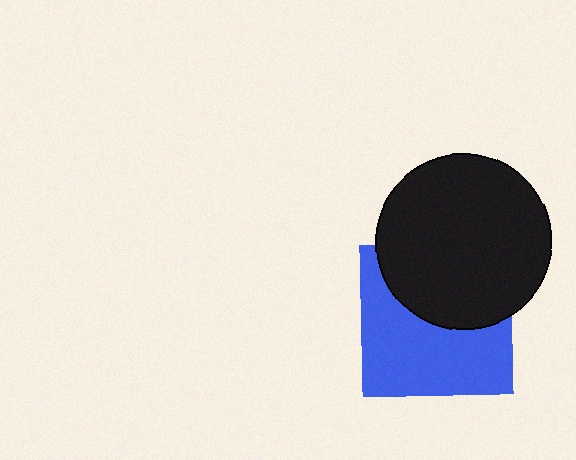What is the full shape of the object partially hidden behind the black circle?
The partially hidden object is a blue square.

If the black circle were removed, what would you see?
You would see the complete blue square.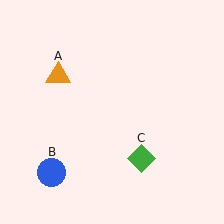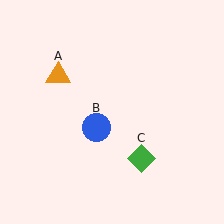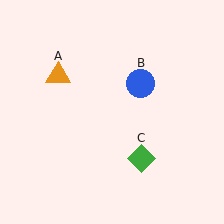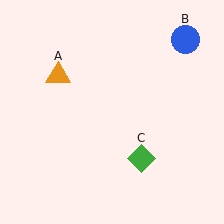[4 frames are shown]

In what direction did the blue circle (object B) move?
The blue circle (object B) moved up and to the right.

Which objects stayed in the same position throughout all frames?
Orange triangle (object A) and green diamond (object C) remained stationary.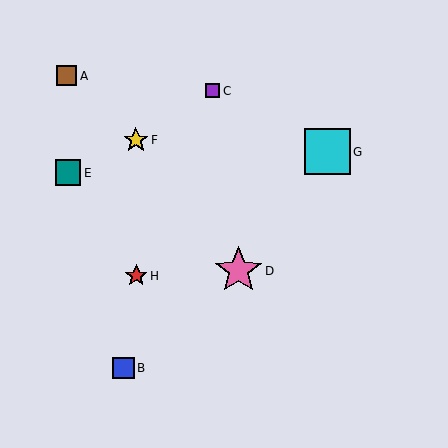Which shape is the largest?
The pink star (labeled D) is the largest.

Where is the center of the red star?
The center of the red star is at (136, 276).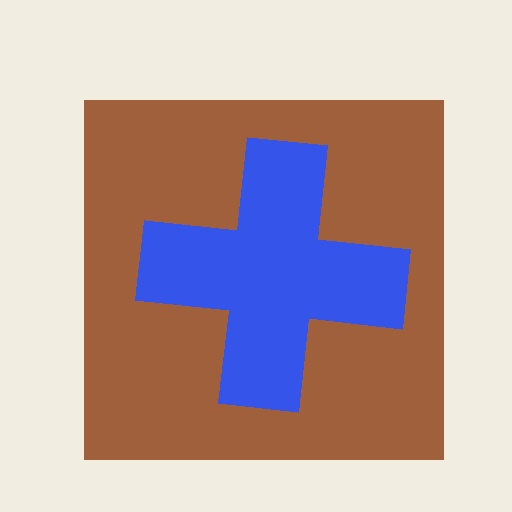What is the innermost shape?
The blue cross.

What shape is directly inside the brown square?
The blue cross.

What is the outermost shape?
The brown square.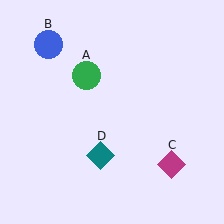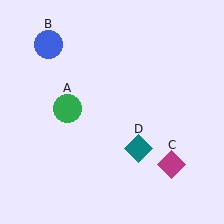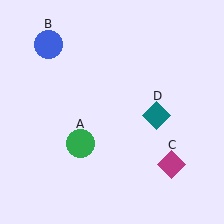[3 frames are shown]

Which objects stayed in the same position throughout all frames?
Blue circle (object B) and magenta diamond (object C) remained stationary.